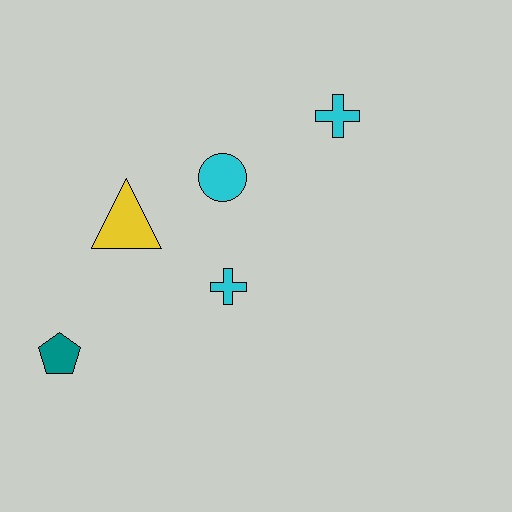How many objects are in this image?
There are 5 objects.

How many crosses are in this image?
There are 2 crosses.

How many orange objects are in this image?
There are no orange objects.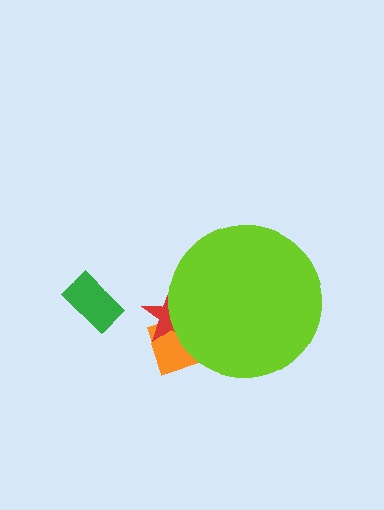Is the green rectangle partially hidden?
No, the green rectangle is fully visible.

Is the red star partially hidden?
Yes, the red star is partially hidden behind the lime circle.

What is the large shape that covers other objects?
A lime circle.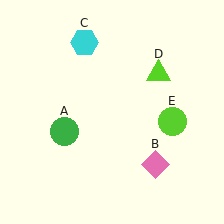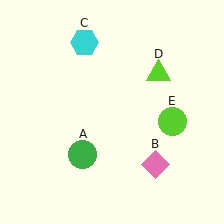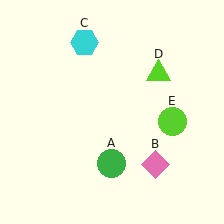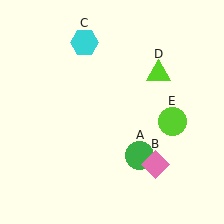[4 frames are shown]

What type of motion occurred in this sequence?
The green circle (object A) rotated counterclockwise around the center of the scene.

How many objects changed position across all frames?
1 object changed position: green circle (object A).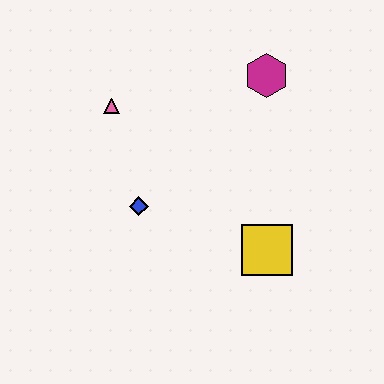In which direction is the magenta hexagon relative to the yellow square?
The magenta hexagon is above the yellow square.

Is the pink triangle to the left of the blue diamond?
Yes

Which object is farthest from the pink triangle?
The yellow square is farthest from the pink triangle.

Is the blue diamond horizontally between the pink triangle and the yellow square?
Yes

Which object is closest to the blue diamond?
The pink triangle is closest to the blue diamond.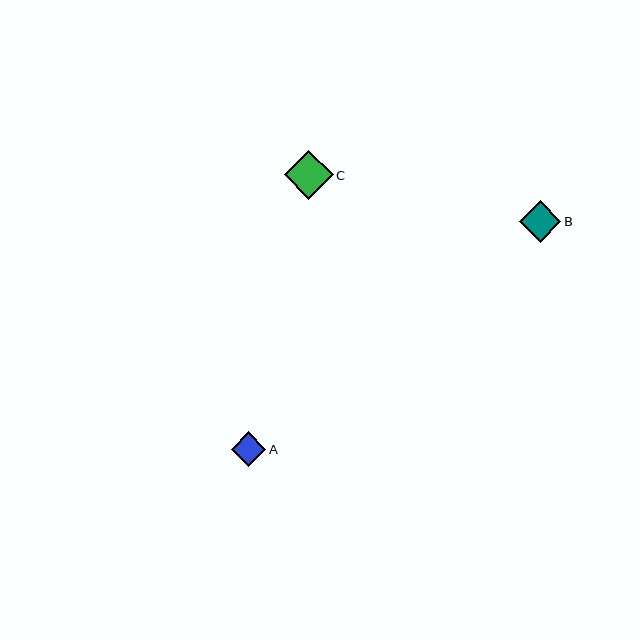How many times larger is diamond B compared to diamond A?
Diamond B is approximately 1.2 times the size of diamond A.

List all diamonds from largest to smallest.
From largest to smallest: C, B, A.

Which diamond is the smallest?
Diamond A is the smallest with a size of approximately 34 pixels.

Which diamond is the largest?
Diamond C is the largest with a size of approximately 49 pixels.